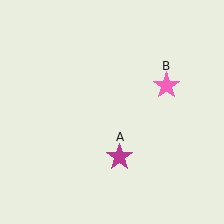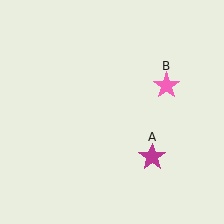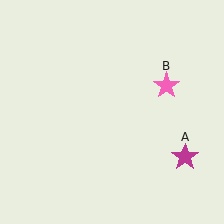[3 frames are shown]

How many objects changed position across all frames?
1 object changed position: magenta star (object A).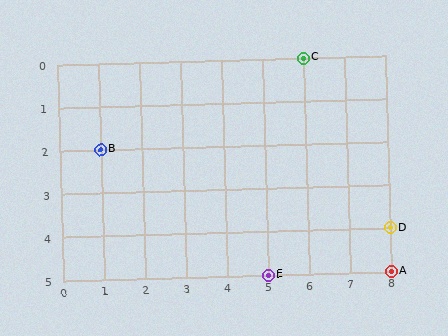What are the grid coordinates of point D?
Point D is at grid coordinates (8, 4).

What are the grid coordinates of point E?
Point E is at grid coordinates (5, 5).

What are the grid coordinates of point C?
Point C is at grid coordinates (6, 0).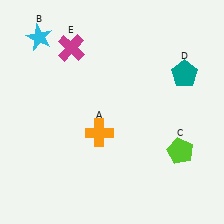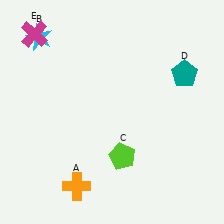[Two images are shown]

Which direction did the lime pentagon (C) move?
The lime pentagon (C) moved left.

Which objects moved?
The objects that moved are: the orange cross (A), the lime pentagon (C), the magenta cross (E).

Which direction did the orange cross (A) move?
The orange cross (A) moved down.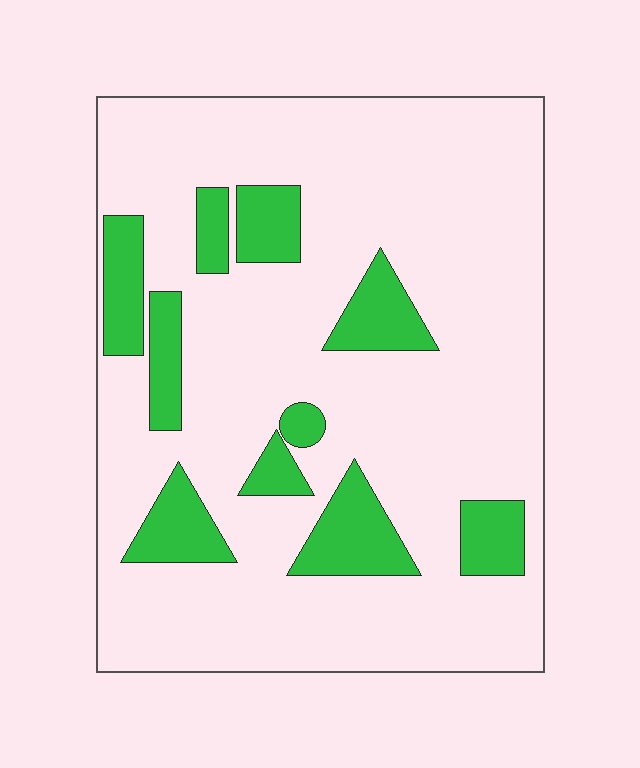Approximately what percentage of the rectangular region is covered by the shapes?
Approximately 20%.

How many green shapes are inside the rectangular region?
10.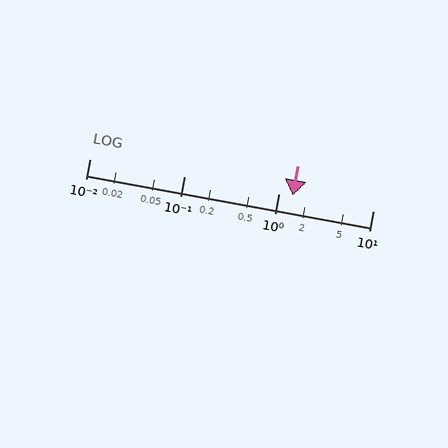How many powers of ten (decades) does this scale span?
The scale spans 3 decades, from 0.01 to 10.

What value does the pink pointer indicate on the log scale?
The pointer indicates approximately 1.4.